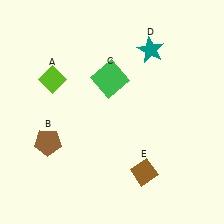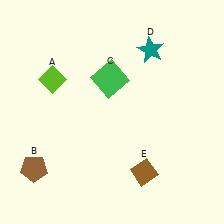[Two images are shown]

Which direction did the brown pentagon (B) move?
The brown pentagon (B) moved down.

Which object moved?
The brown pentagon (B) moved down.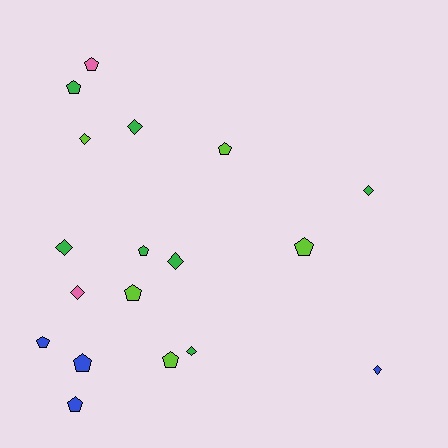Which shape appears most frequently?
Pentagon, with 10 objects.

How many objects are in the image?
There are 18 objects.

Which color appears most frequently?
Green, with 7 objects.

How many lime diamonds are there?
There is 1 lime diamond.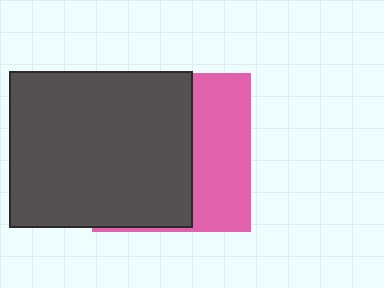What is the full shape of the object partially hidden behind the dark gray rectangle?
The partially hidden object is a pink square.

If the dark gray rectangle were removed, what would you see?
You would see the complete pink square.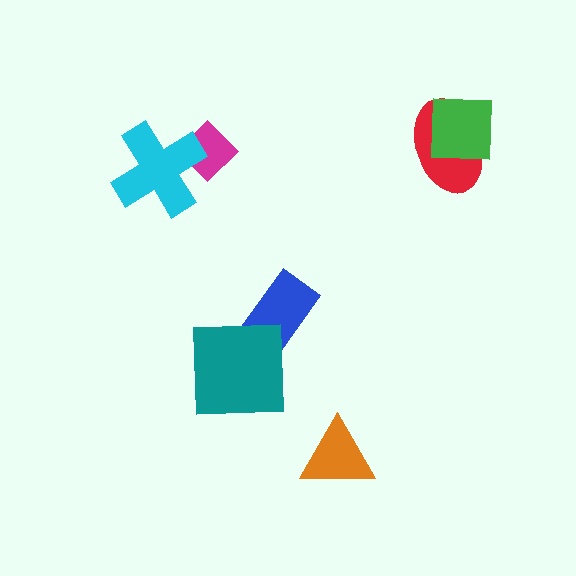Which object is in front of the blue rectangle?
The teal square is in front of the blue rectangle.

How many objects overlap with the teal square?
1 object overlaps with the teal square.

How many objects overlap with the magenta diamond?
1 object overlaps with the magenta diamond.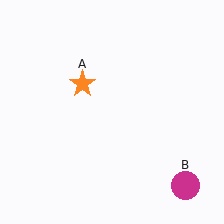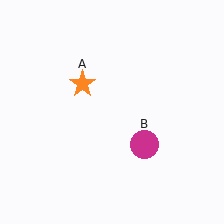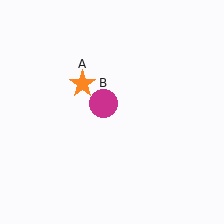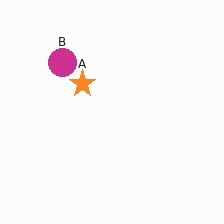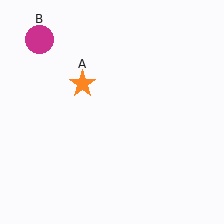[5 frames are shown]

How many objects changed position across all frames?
1 object changed position: magenta circle (object B).